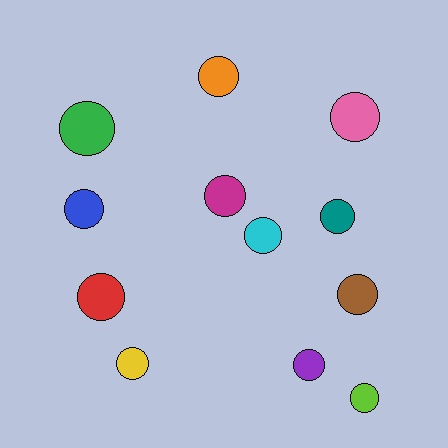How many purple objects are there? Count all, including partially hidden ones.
There is 1 purple object.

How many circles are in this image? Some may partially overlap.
There are 12 circles.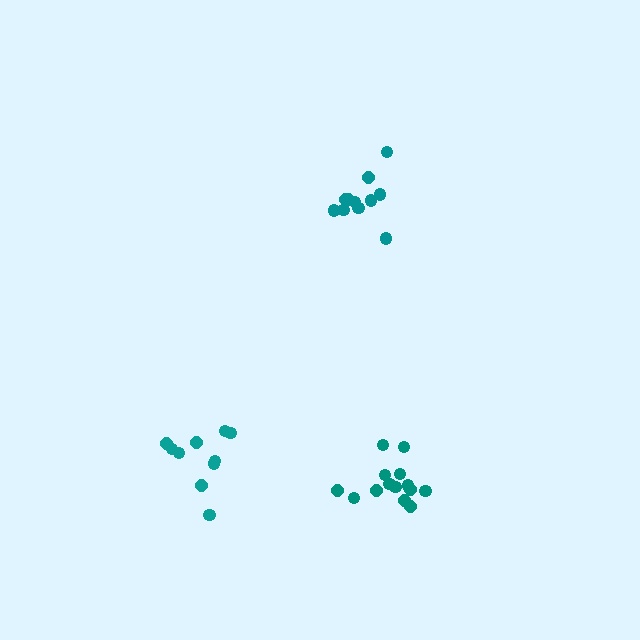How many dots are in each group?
Group 1: 10 dots, Group 2: 11 dots, Group 3: 14 dots (35 total).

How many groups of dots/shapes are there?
There are 3 groups.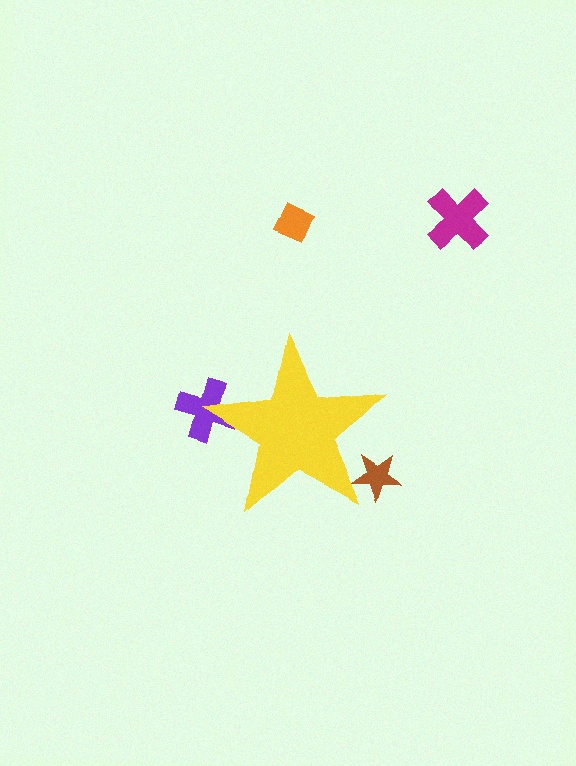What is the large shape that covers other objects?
A yellow star.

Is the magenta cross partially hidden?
No, the magenta cross is fully visible.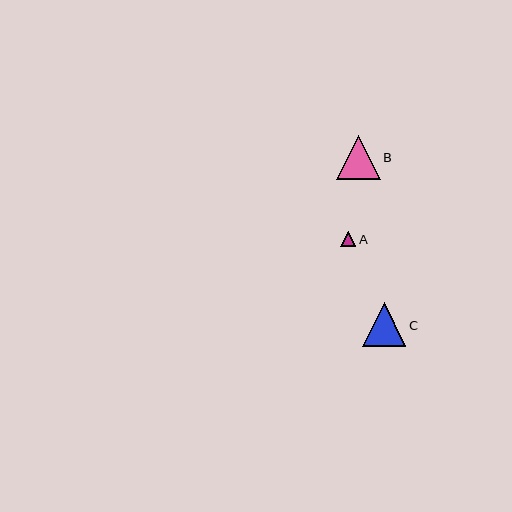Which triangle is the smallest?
Triangle A is the smallest with a size of approximately 15 pixels.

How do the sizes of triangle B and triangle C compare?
Triangle B and triangle C are approximately the same size.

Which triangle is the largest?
Triangle B is the largest with a size of approximately 44 pixels.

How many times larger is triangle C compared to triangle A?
Triangle C is approximately 2.9 times the size of triangle A.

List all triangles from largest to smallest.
From largest to smallest: B, C, A.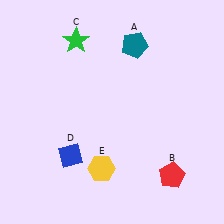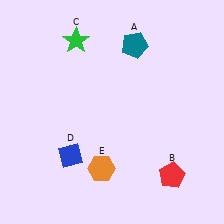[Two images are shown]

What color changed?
The hexagon (E) changed from yellow in Image 1 to orange in Image 2.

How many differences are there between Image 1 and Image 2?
There is 1 difference between the two images.